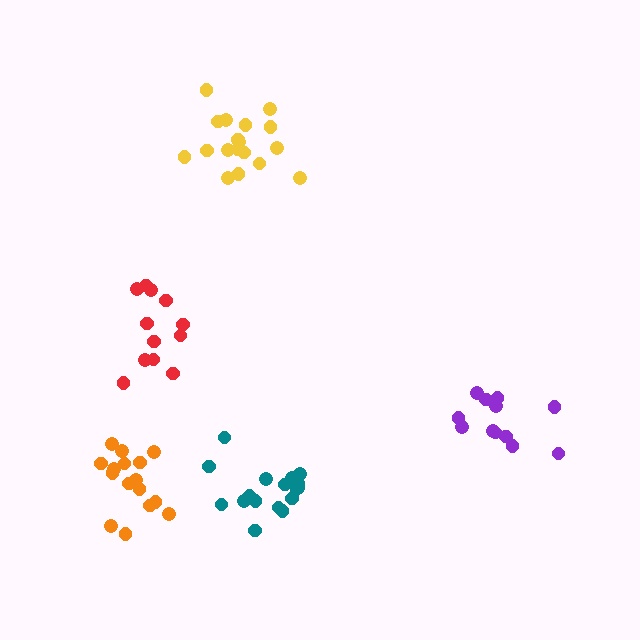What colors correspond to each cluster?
The clusters are colored: orange, teal, yellow, purple, red.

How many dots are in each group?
Group 1: 16 dots, Group 2: 17 dots, Group 3: 18 dots, Group 4: 12 dots, Group 5: 12 dots (75 total).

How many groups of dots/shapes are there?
There are 5 groups.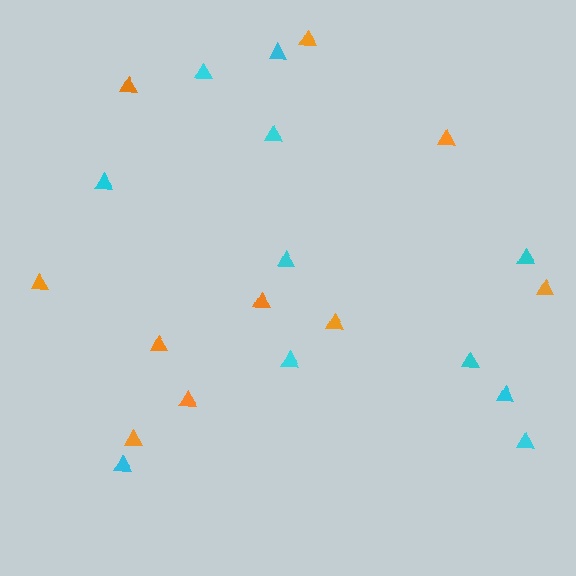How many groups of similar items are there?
There are 2 groups: one group of cyan triangles (11) and one group of orange triangles (10).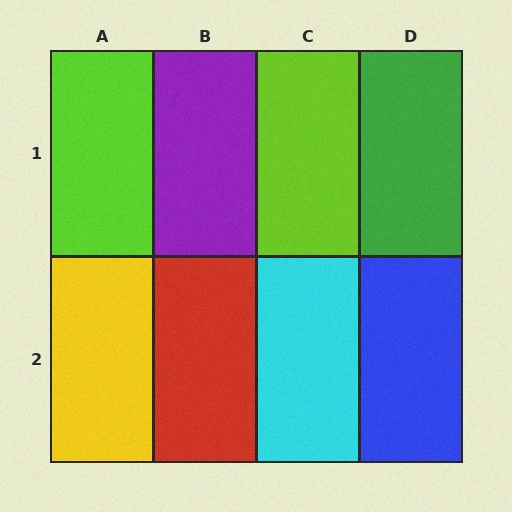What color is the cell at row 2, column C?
Cyan.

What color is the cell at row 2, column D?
Blue.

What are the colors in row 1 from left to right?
Lime, purple, lime, green.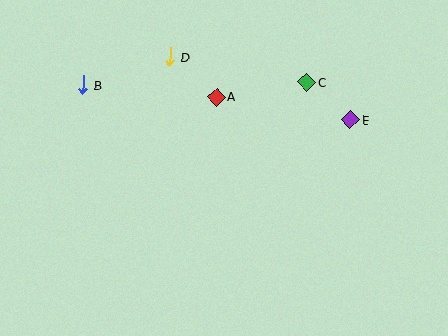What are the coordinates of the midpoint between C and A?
The midpoint between C and A is at (262, 90).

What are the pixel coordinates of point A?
Point A is at (217, 97).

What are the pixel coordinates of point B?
Point B is at (83, 85).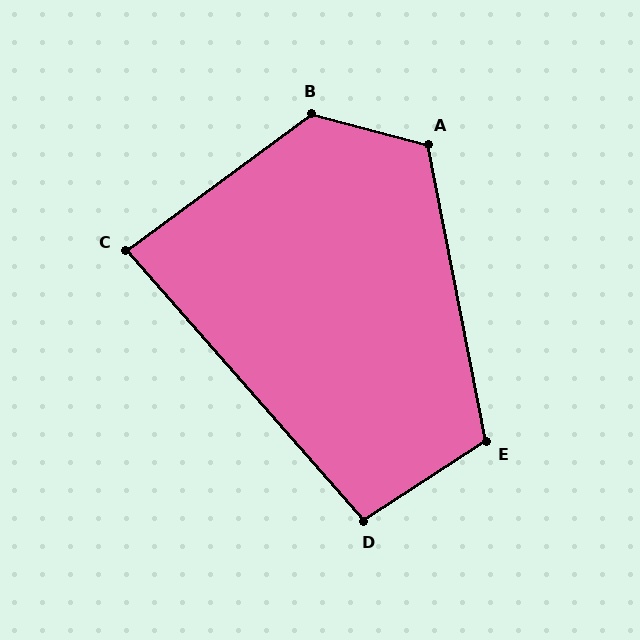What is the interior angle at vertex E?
Approximately 112 degrees (obtuse).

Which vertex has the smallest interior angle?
C, at approximately 85 degrees.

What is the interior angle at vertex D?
Approximately 98 degrees (obtuse).